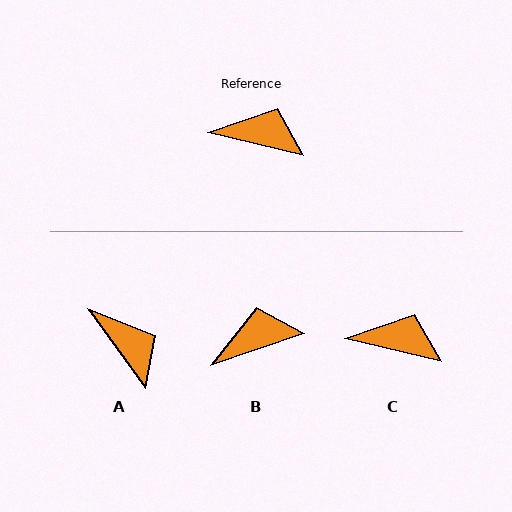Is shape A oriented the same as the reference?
No, it is off by about 40 degrees.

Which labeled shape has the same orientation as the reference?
C.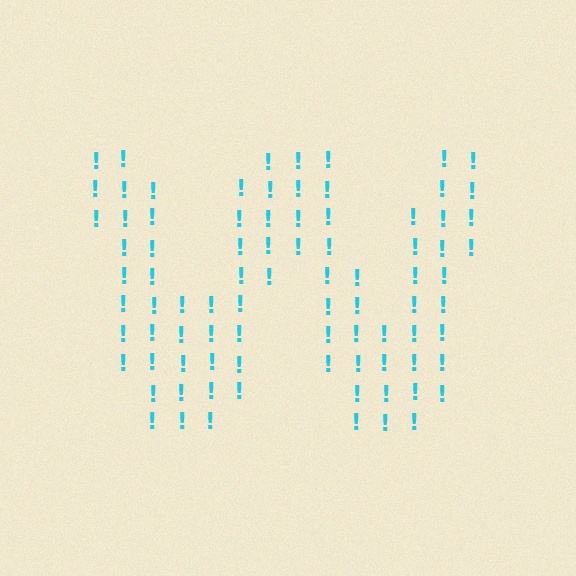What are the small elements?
The small elements are exclamation marks.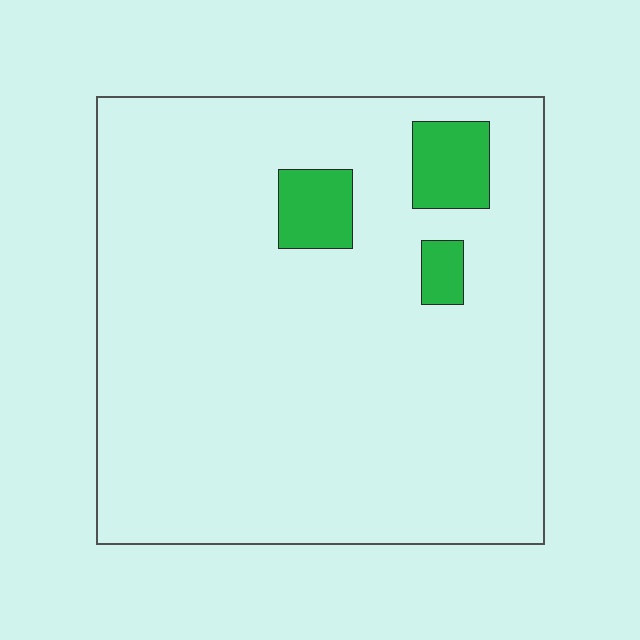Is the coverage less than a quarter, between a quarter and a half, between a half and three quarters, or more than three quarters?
Less than a quarter.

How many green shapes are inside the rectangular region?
3.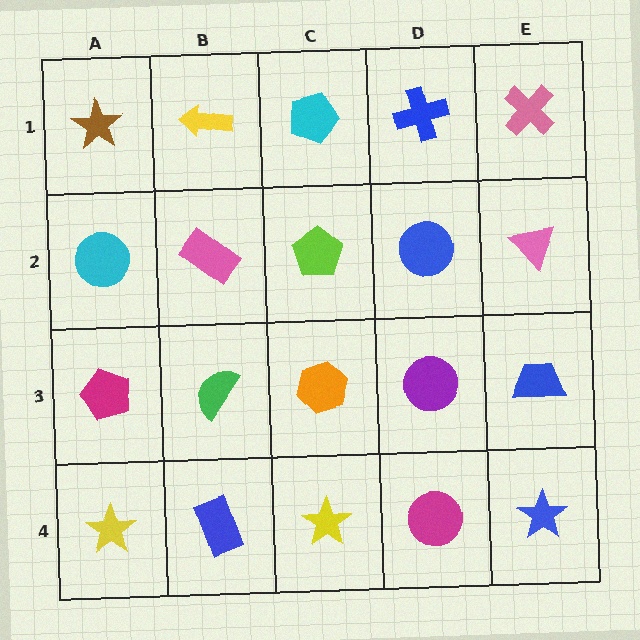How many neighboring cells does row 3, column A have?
3.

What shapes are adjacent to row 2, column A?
A brown star (row 1, column A), a magenta pentagon (row 3, column A), a pink rectangle (row 2, column B).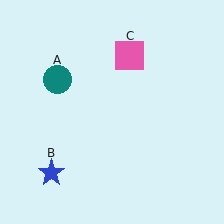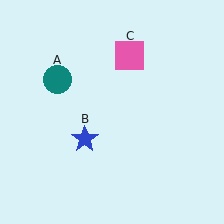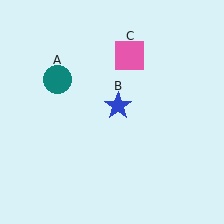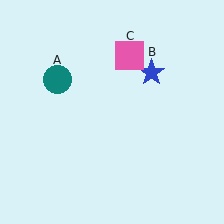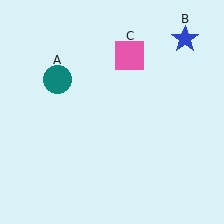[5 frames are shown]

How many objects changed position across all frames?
1 object changed position: blue star (object B).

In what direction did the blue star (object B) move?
The blue star (object B) moved up and to the right.